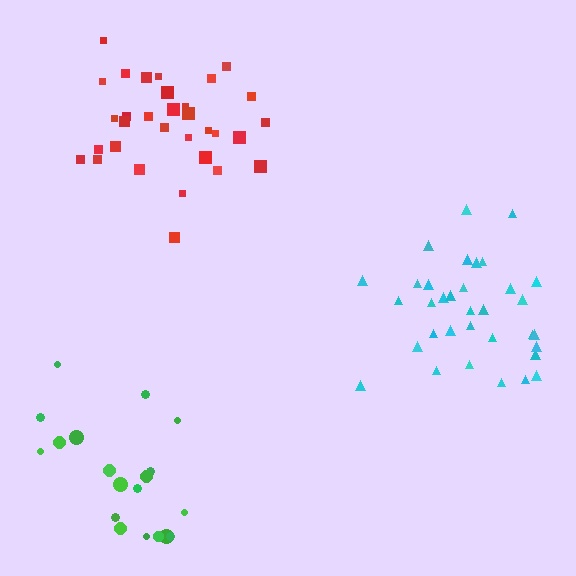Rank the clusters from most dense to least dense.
cyan, red, green.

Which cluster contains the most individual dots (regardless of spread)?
Cyan (34).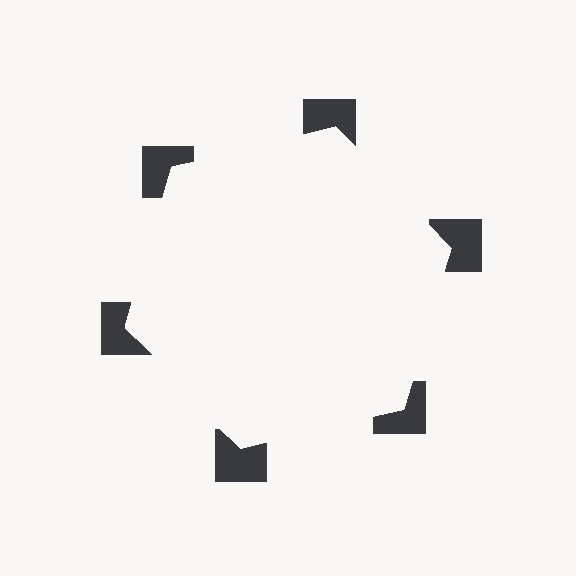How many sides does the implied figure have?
6 sides.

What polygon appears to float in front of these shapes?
An illusory hexagon — its edges are inferred from the aligned wedge cuts in the notched squares, not physically drawn.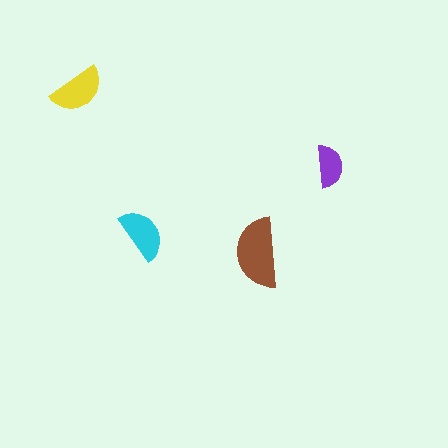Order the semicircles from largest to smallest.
the brown one, the yellow one, the cyan one, the purple one.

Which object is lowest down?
The brown semicircle is bottommost.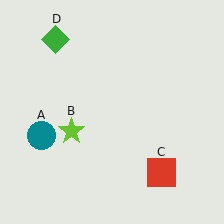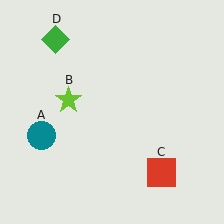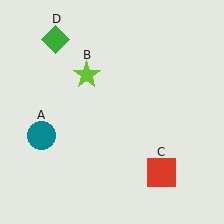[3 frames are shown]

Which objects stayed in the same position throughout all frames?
Teal circle (object A) and red square (object C) and green diamond (object D) remained stationary.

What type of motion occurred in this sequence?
The lime star (object B) rotated clockwise around the center of the scene.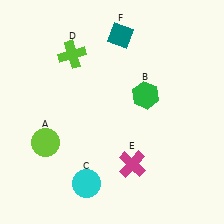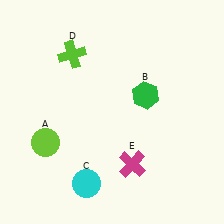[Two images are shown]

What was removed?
The teal diamond (F) was removed in Image 2.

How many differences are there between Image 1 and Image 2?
There is 1 difference between the two images.